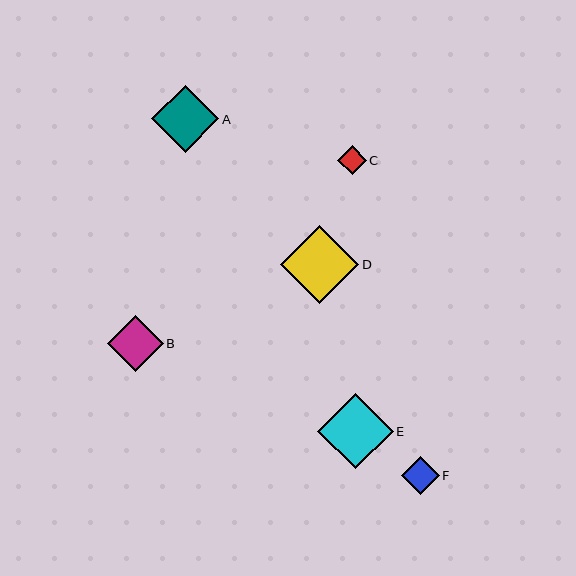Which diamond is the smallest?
Diamond C is the smallest with a size of approximately 29 pixels.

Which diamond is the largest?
Diamond D is the largest with a size of approximately 78 pixels.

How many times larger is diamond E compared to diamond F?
Diamond E is approximately 2.0 times the size of diamond F.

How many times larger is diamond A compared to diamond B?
Diamond A is approximately 1.2 times the size of diamond B.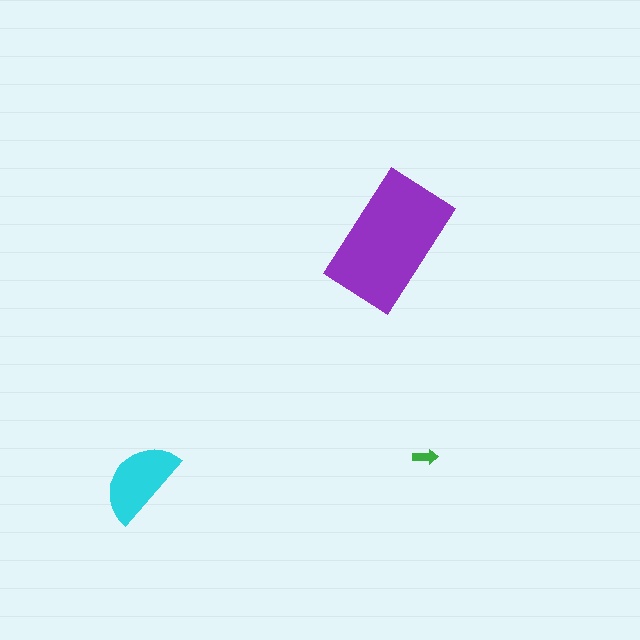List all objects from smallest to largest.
The green arrow, the cyan semicircle, the purple rectangle.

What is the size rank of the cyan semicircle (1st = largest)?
2nd.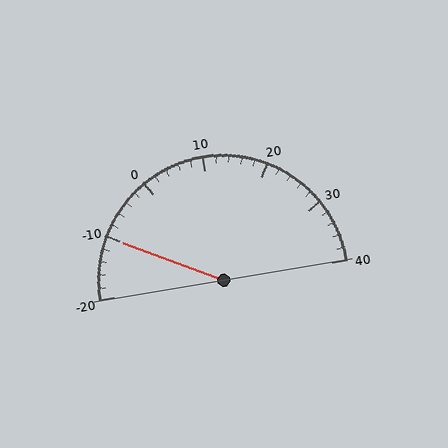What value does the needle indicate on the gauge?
The needle indicates approximately -10.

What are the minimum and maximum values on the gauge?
The gauge ranges from -20 to 40.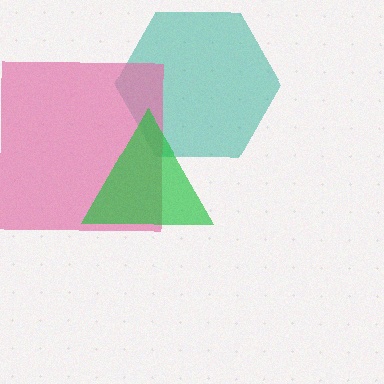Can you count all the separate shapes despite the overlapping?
Yes, there are 3 separate shapes.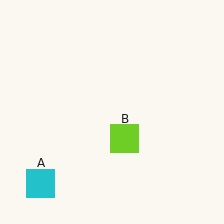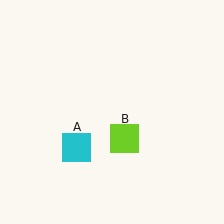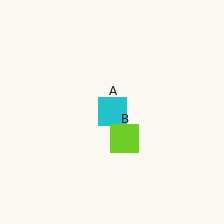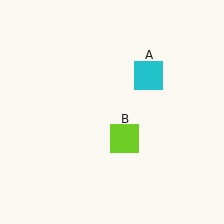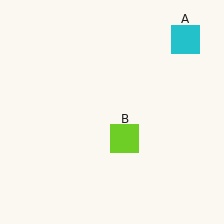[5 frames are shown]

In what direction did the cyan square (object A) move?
The cyan square (object A) moved up and to the right.